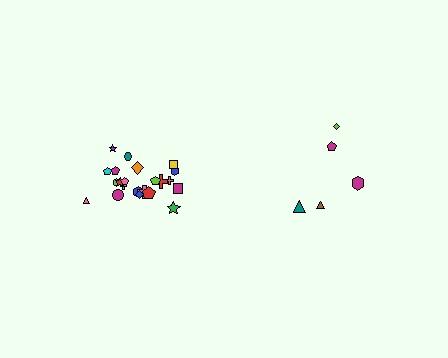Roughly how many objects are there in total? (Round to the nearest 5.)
Roughly 25 objects in total.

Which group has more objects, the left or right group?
The left group.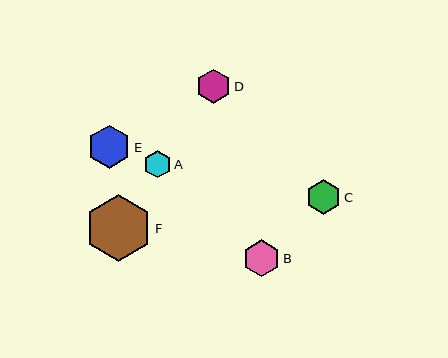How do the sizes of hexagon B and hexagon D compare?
Hexagon B and hexagon D are approximately the same size.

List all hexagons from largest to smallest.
From largest to smallest: F, E, B, C, D, A.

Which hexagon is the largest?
Hexagon F is the largest with a size of approximately 67 pixels.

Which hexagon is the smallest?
Hexagon A is the smallest with a size of approximately 27 pixels.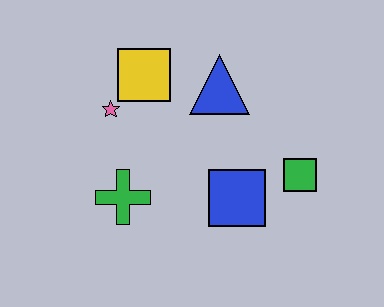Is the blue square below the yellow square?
Yes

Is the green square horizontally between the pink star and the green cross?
No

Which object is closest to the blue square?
The green square is closest to the blue square.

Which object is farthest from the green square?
The pink star is farthest from the green square.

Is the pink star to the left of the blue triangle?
Yes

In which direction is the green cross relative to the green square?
The green cross is to the left of the green square.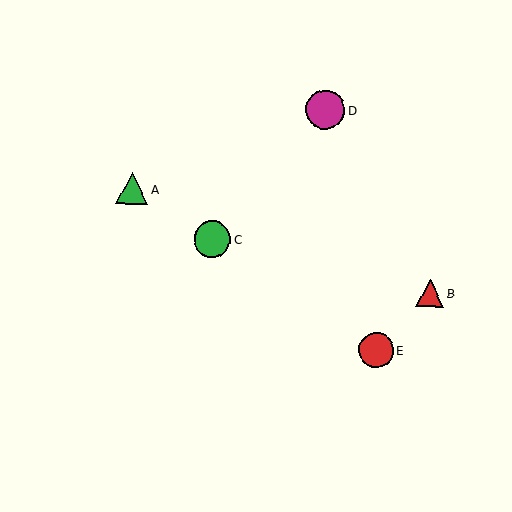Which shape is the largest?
The magenta circle (labeled D) is the largest.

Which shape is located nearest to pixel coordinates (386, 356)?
The red circle (labeled E) at (376, 350) is nearest to that location.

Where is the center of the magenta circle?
The center of the magenta circle is at (325, 110).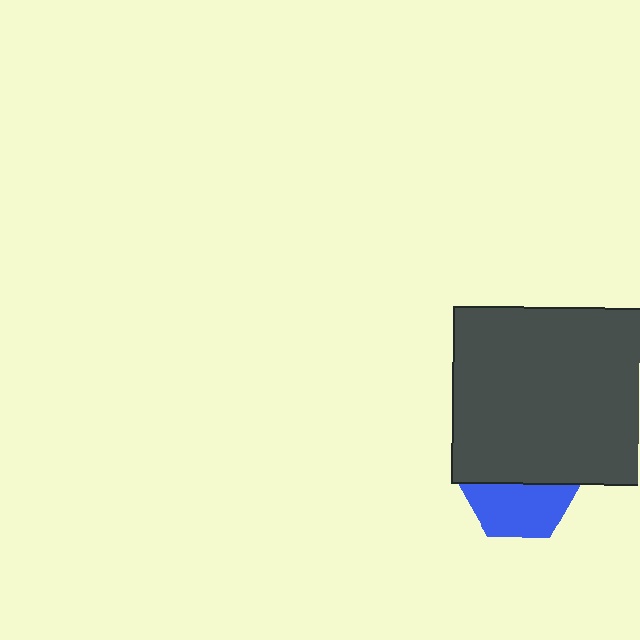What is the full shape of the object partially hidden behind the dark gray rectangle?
The partially hidden object is a blue hexagon.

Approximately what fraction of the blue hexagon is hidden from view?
Roughly 50% of the blue hexagon is hidden behind the dark gray rectangle.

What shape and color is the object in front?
The object in front is a dark gray rectangle.